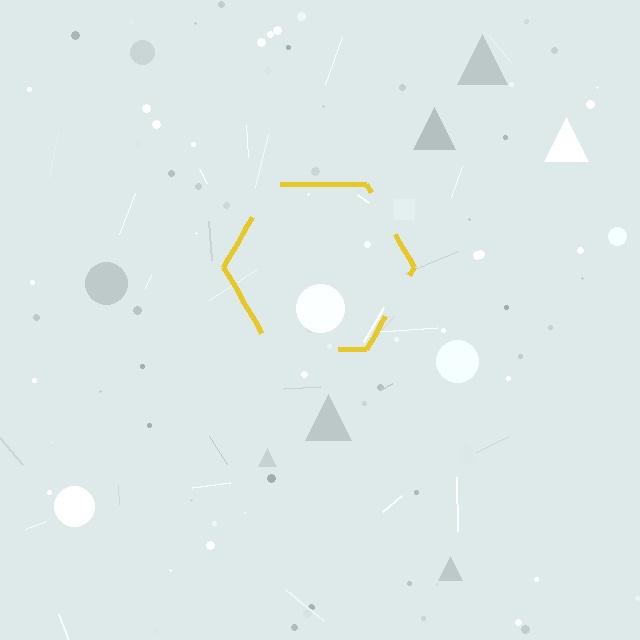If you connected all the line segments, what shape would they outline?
They would outline a hexagon.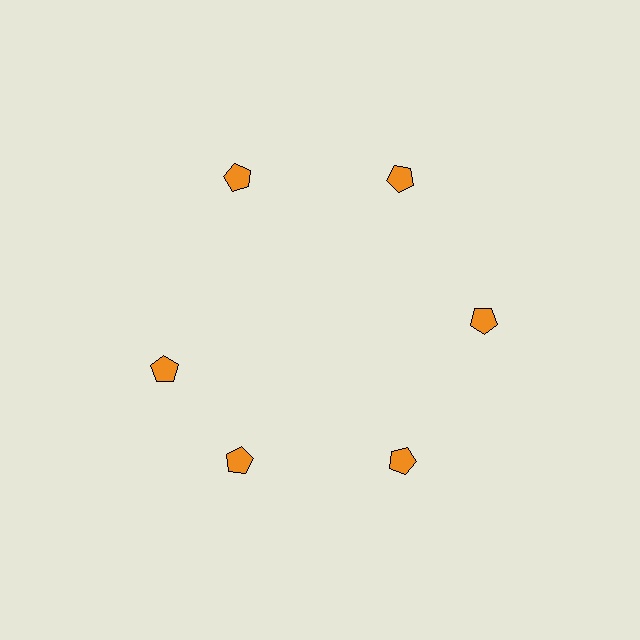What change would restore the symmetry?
The symmetry would be restored by rotating it back into even spacing with its neighbors so that all 6 pentagons sit at equal angles and equal distance from the center.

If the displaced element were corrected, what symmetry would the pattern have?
It would have 6-fold rotational symmetry — the pattern would map onto itself every 60 degrees.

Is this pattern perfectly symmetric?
No. The 6 orange pentagons are arranged in a ring, but one element near the 9 o'clock position is rotated out of alignment along the ring, breaking the 6-fold rotational symmetry.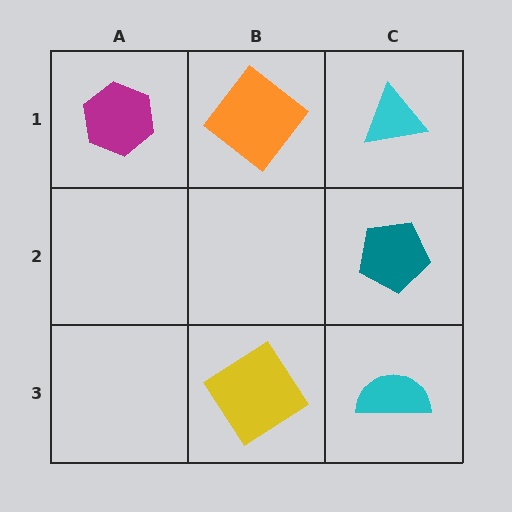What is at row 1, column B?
An orange diamond.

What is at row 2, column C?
A teal pentagon.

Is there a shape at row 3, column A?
No, that cell is empty.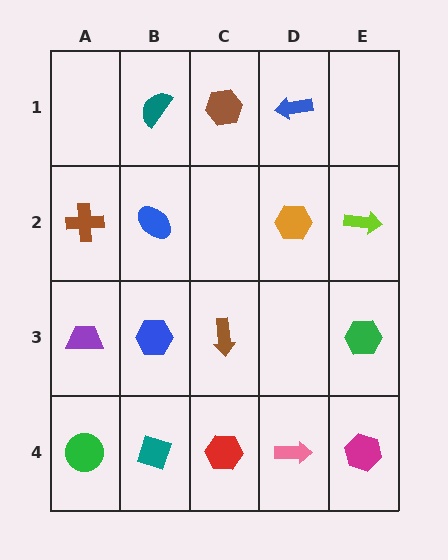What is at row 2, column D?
An orange hexagon.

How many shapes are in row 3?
4 shapes.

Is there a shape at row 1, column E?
No, that cell is empty.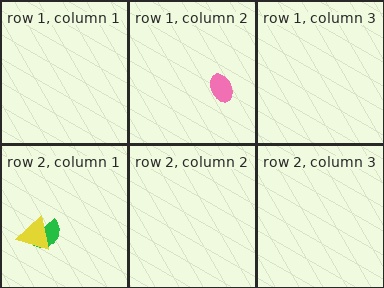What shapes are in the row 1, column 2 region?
The pink ellipse.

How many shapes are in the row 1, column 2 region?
1.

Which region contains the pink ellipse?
The row 1, column 2 region.